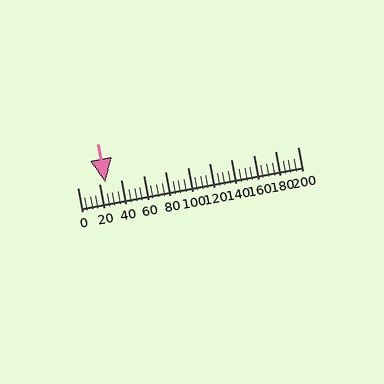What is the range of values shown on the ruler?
The ruler shows values from 0 to 200.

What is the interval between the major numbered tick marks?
The major tick marks are spaced 20 units apart.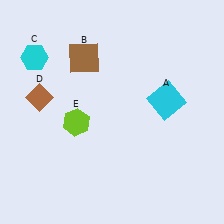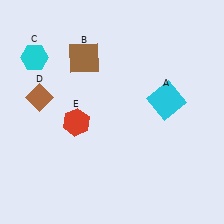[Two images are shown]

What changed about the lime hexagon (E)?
In Image 1, E is lime. In Image 2, it changed to red.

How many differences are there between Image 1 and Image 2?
There is 1 difference between the two images.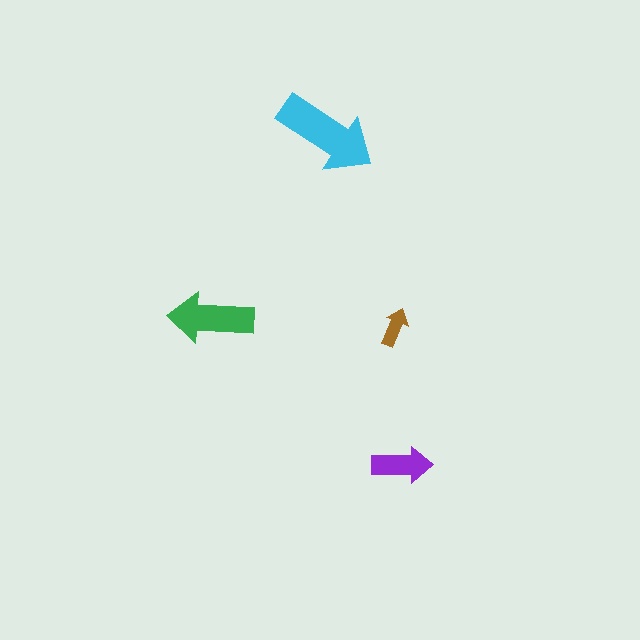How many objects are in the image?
There are 4 objects in the image.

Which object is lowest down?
The purple arrow is bottommost.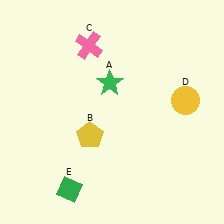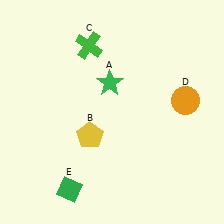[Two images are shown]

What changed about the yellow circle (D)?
In Image 1, D is yellow. In Image 2, it changed to orange.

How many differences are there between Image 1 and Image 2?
There are 2 differences between the two images.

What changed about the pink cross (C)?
In Image 1, C is pink. In Image 2, it changed to green.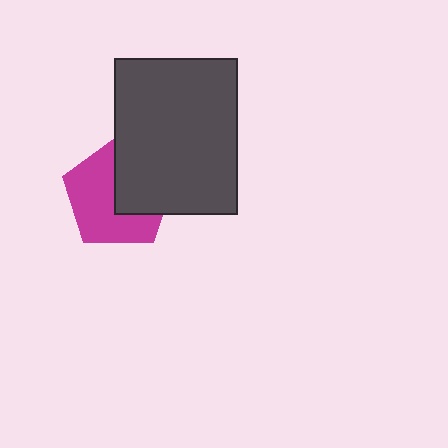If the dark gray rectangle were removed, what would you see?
You would see the complete magenta pentagon.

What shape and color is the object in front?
The object in front is a dark gray rectangle.